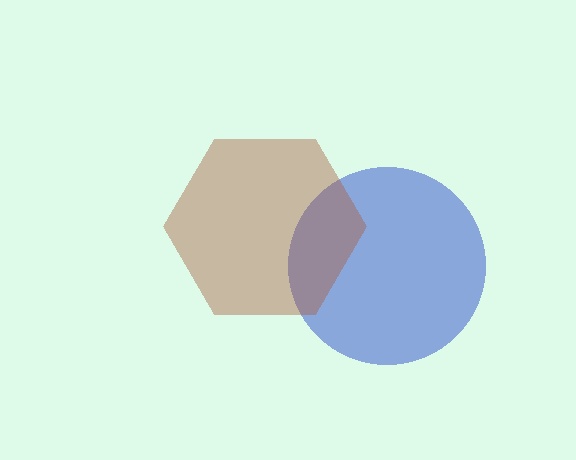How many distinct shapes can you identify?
There are 2 distinct shapes: a blue circle, a brown hexagon.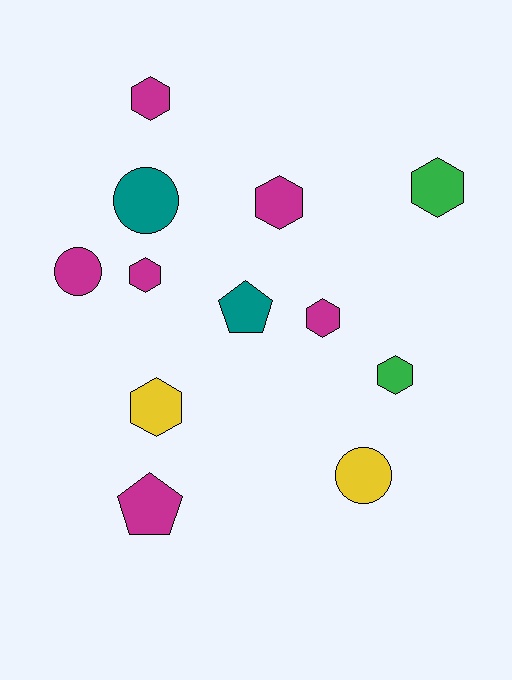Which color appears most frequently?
Magenta, with 6 objects.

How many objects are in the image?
There are 12 objects.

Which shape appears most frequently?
Hexagon, with 7 objects.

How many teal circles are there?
There is 1 teal circle.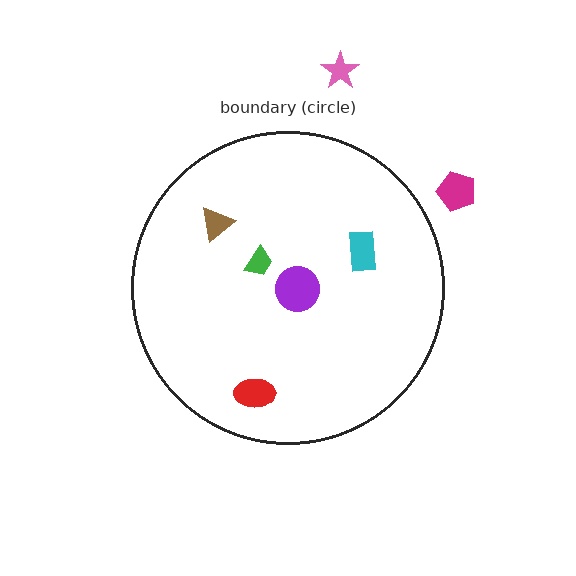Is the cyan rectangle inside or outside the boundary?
Inside.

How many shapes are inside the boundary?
5 inside, 2 outside.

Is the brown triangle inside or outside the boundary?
Inside.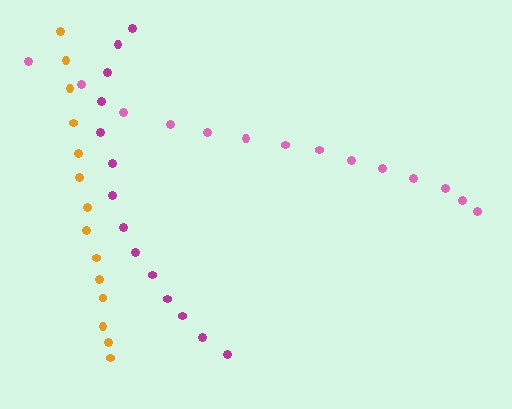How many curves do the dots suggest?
There are 3 distinct paths.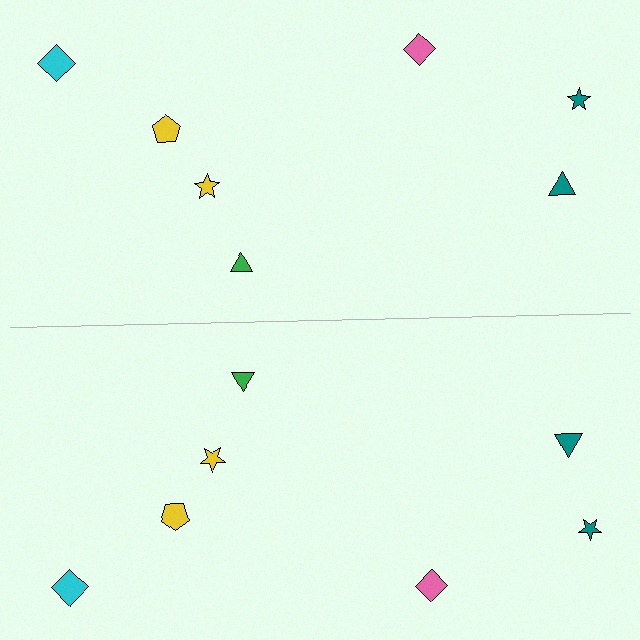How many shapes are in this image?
There are 14 shapes in this image.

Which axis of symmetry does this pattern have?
The pattern has a horizontal axis of symmetry running through the center of the image.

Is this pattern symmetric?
Yes, this pattern has bilateral (reflection) symmetry.